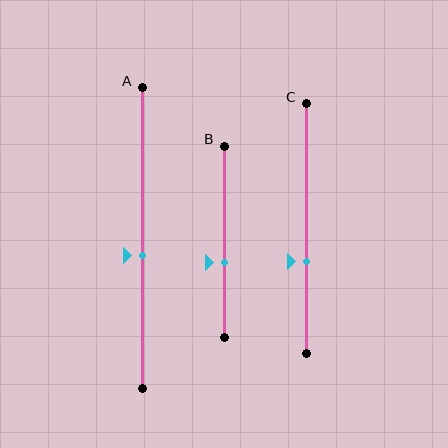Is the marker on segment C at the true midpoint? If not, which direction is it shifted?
No, the marker on segment C is shifted downward by about 13% of the segment length.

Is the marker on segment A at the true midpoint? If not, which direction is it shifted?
No, the marker on segment A is shifted downward by about 6% of the segment length.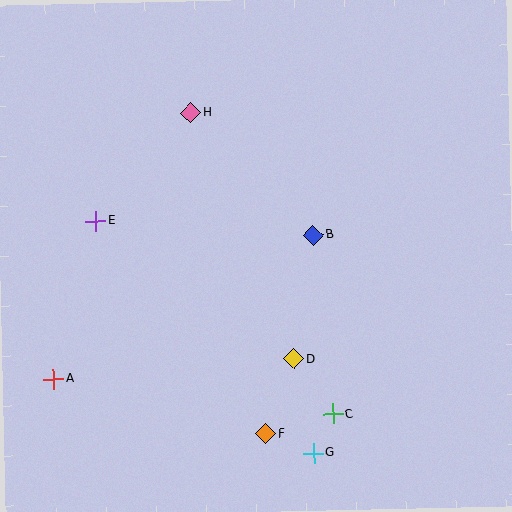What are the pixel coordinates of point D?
Point D is at (294, 359).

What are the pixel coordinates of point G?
Point G is at (314, 453).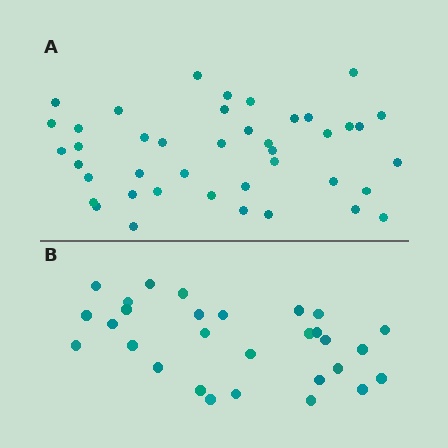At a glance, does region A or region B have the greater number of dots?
Region A (the top region) has more dots.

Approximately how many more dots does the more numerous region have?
Region A has approximately 15 more dots than region B.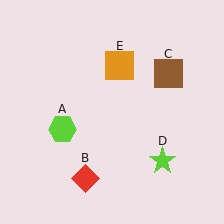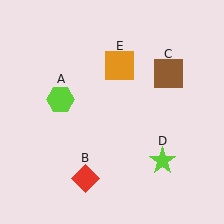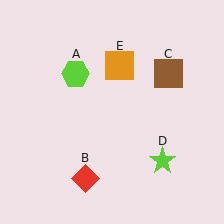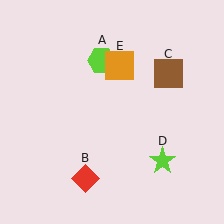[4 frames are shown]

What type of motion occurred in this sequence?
The lime hexagon (object A) rotated clockwise around the center of the scene.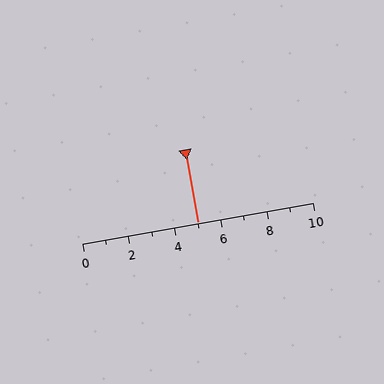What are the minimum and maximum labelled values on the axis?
The axis runs from 0 to 10.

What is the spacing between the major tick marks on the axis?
The major ticks are spaced 2 apart.